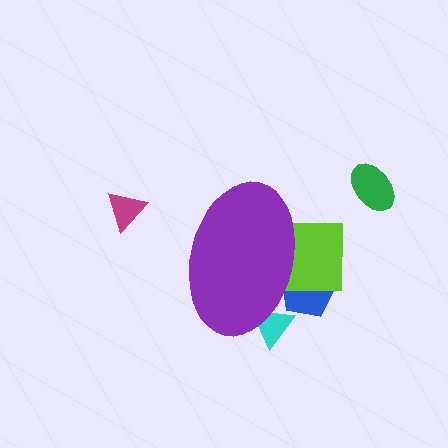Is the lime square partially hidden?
Yes, the lime square is partially hidden behind the purple ellipse.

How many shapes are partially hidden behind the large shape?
3 shapes are partially hidden.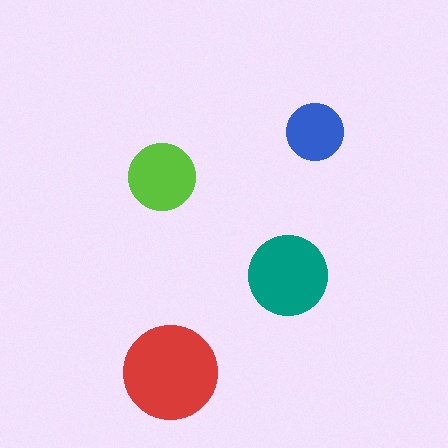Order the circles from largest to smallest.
the red one, the teal one, the lime one, the blue one.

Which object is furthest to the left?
The lime circle is leftmost.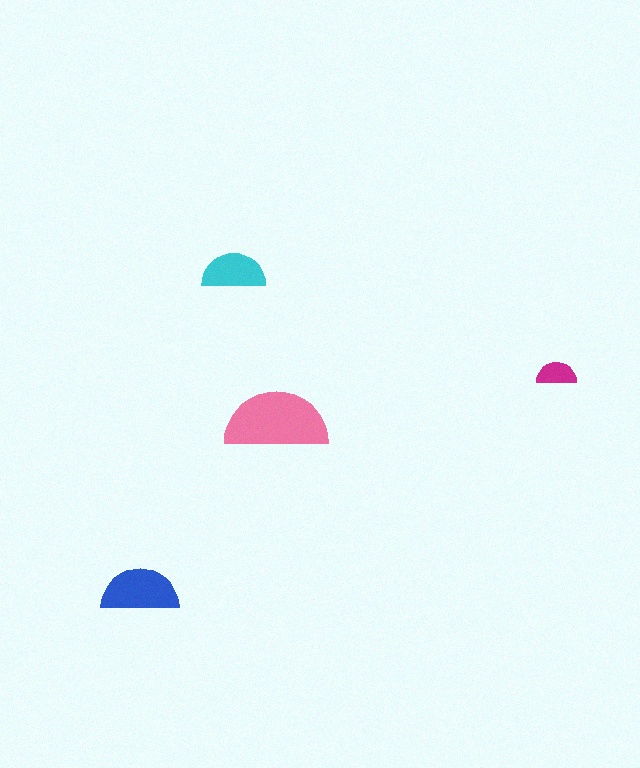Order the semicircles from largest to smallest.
the pink one, the blue one, the cyan one, the magenta one.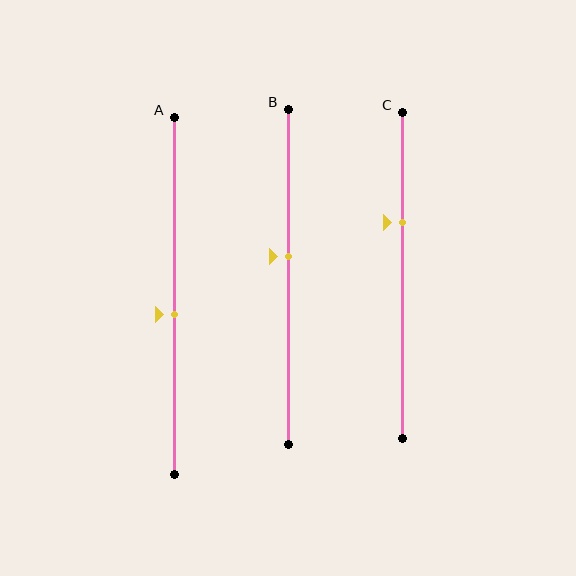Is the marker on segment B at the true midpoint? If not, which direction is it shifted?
No, the marker on segment B is shifted upward by about 6% of the segment length.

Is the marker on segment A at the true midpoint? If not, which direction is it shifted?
No, the marker on segment A is shifted downward by about 5% of the segment length.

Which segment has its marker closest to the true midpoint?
Segment A has its marker closest to the true midpoint.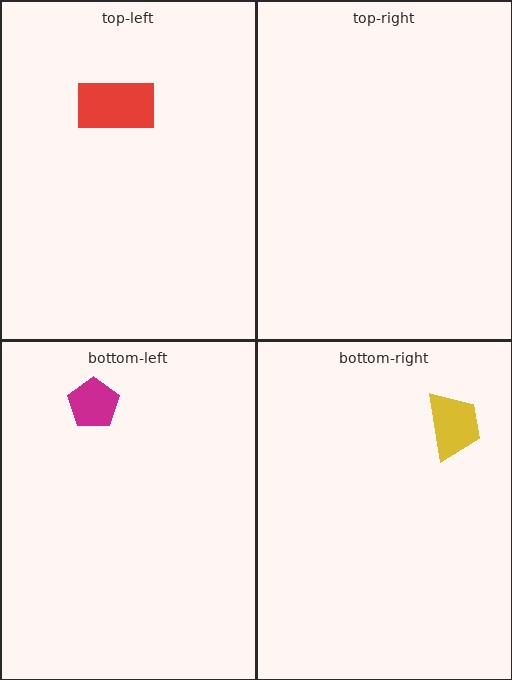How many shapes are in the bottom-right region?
1.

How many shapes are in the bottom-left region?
1.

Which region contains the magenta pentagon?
The bottom-left region.